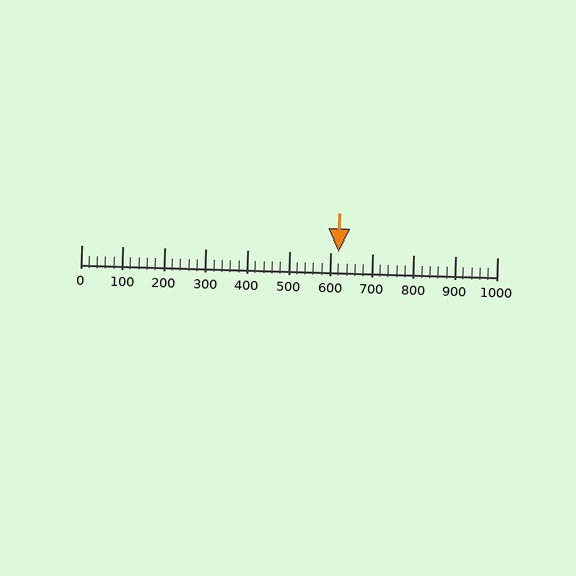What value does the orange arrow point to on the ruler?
The orange arrow points to approximately 620.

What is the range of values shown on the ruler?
The ruler shows values from 0 to 1000.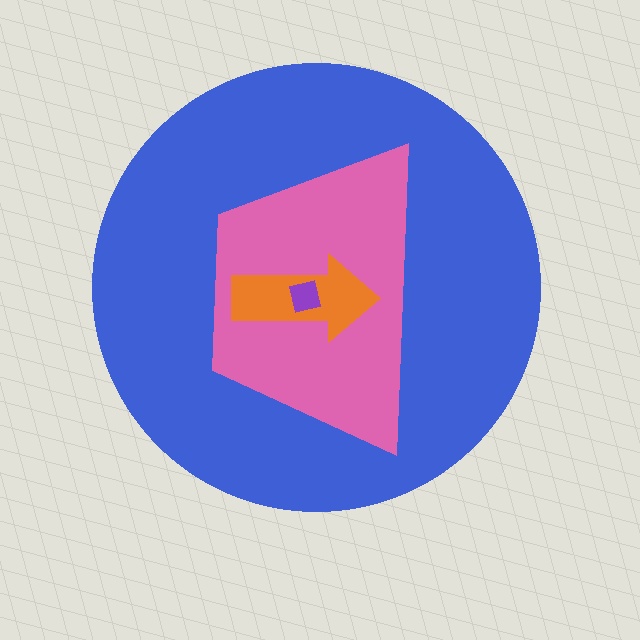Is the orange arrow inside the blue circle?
Yes.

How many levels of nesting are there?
4.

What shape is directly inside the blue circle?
The pink trapezoid.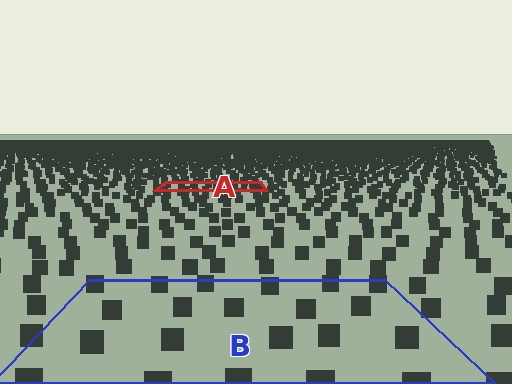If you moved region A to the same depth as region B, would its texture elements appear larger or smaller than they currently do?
They would appear larger. At a closer depth, the same texture elements are projected at a bigger on-screen size.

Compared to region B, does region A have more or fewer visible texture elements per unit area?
Region A has more texture elements per unit area — they are packed more densely because it is farther away.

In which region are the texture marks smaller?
The texture marks are smaller in region A, because it is farther away.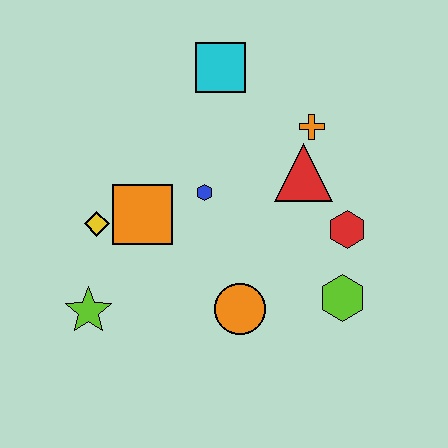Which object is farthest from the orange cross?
The lime star is farthest from the orange cross.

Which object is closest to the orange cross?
The red triangle is closest to the orange cross.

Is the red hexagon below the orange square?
Yes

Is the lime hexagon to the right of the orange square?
Yes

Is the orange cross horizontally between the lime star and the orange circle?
No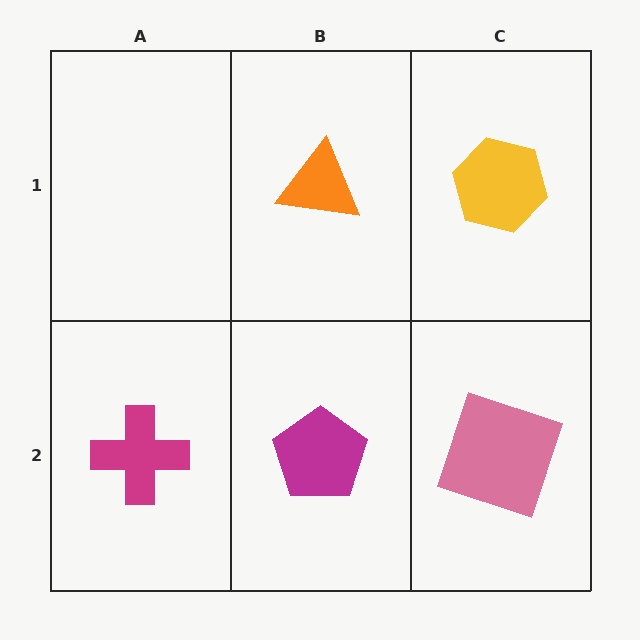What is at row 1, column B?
An orange triangle.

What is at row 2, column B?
A magenta pentagon.